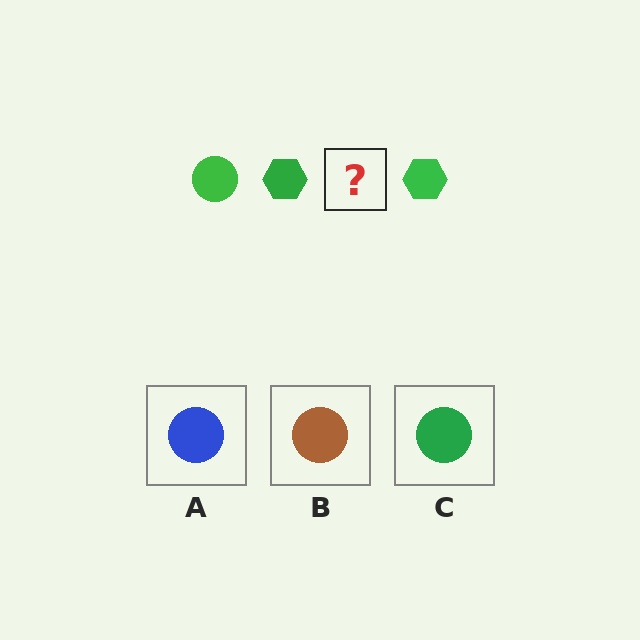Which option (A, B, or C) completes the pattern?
C.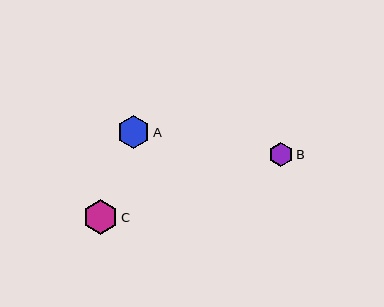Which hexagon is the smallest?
Hexagon B is the smallest with a size of approximately 24 pixels.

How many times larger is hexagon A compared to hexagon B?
Hexagon A is approximately 1.3 times the size of hexagon B.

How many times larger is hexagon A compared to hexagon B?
Hexagon A is approximately 1.3 times the size of hexagon B.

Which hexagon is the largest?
Hexagon C is the largest with a size of approximately 35 pixels.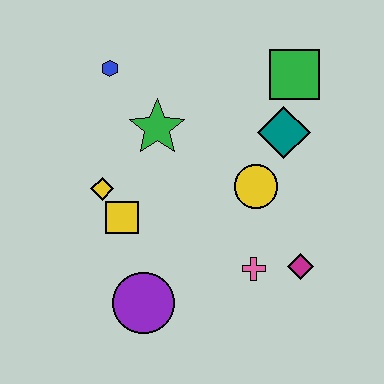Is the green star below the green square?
Yes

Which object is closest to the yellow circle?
The teal diamond is closest to the yellow circle.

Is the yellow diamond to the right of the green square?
No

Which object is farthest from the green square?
The purple circle is farthest from the green square.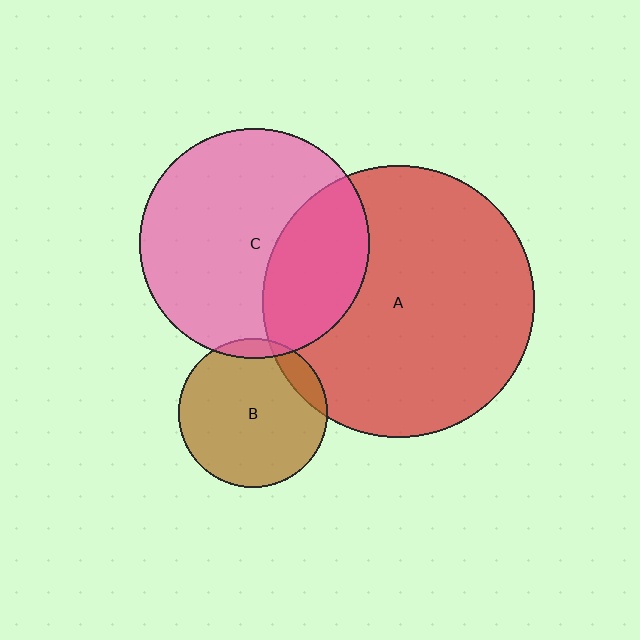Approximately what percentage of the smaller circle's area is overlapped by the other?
Approximately 10%.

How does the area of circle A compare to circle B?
Approximately 3.3 times.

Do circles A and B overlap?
Yes.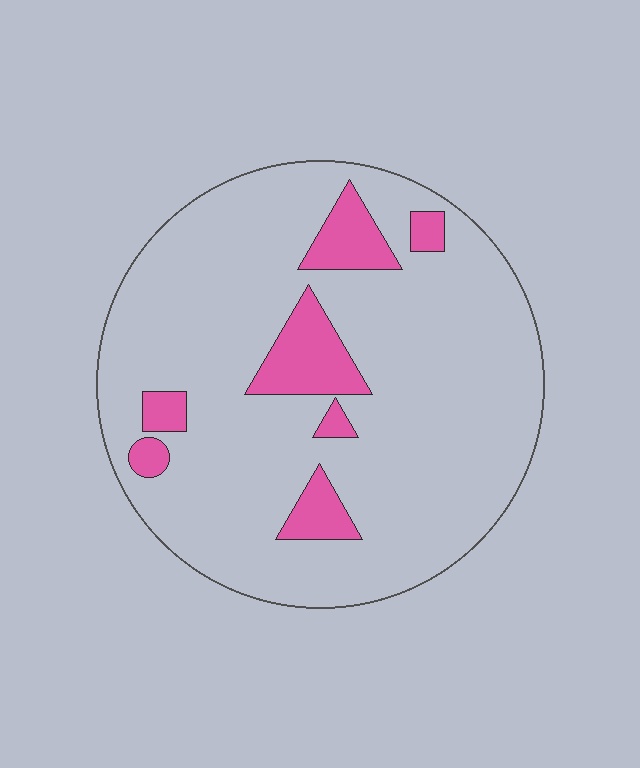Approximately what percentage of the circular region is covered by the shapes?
Approximately 15%.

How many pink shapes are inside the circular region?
7.